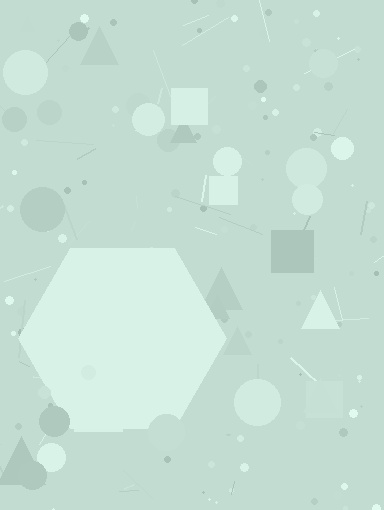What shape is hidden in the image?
A hexagon is hidden in the image.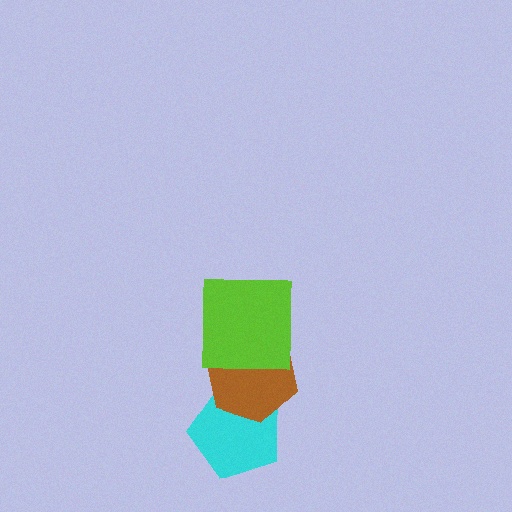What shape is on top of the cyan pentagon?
The brown hexagon is on top of the cyan pentagon.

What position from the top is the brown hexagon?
The brown hexagon is 2nd from the top.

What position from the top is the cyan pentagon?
The cyan pentagon is 3rd from the top.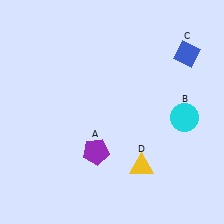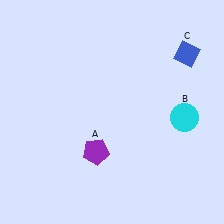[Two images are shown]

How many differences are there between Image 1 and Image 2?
There is 1 difference between the two images.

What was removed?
The yellow triangle (D) was removed in Image 2.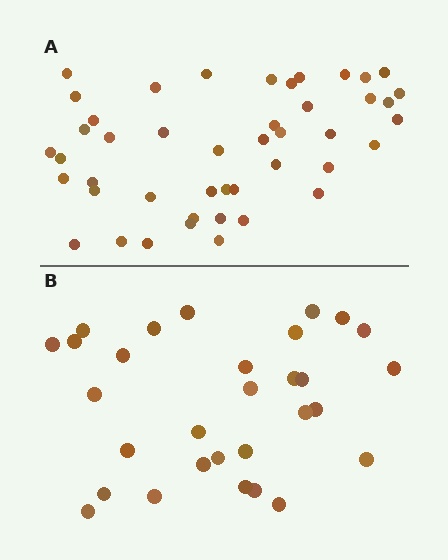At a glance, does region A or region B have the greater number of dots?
Region A (the top region) has more dots.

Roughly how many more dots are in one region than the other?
Region A has approximately 15 more dots than region B.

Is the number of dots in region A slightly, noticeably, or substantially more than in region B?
Region A has substantially more. The ratio is roughly 1.5 to 1.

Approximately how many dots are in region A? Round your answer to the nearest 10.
About 40 dots. (The exact count is 45, which rounds to 40.)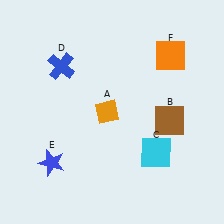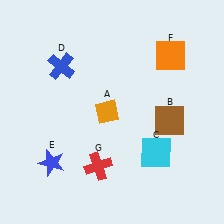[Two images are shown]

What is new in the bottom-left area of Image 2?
A red cross (G) was added in the bottom-left area of Image 2.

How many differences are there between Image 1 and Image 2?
There is 1 difference between the two images.